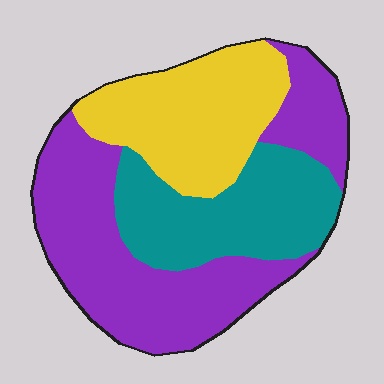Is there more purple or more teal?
Purple.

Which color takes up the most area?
Purple, at roughly 45%.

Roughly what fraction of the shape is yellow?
Yellow covers around 30% of the shape.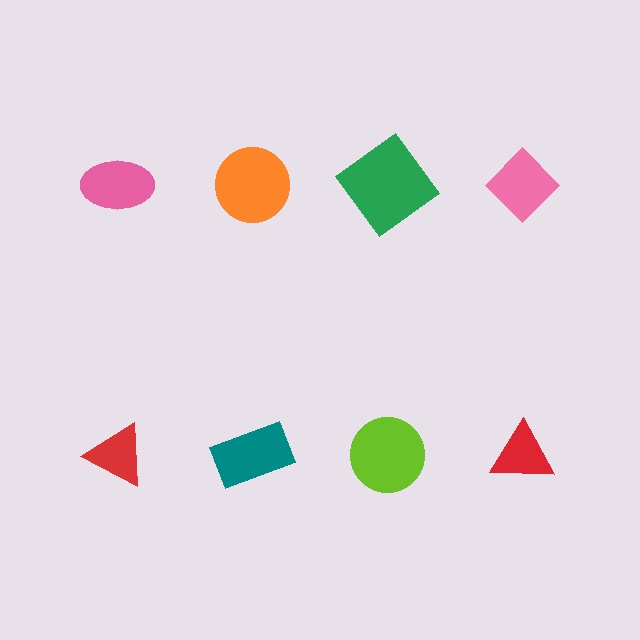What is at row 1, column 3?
A green diamond.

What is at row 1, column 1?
A pink ellipse.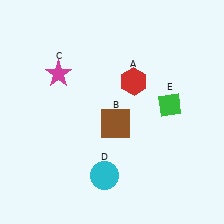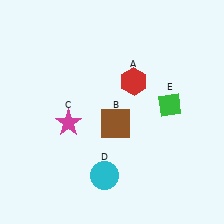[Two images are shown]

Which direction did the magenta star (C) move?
The magenta star (C) moved down.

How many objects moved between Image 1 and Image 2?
1 object moved between the two images.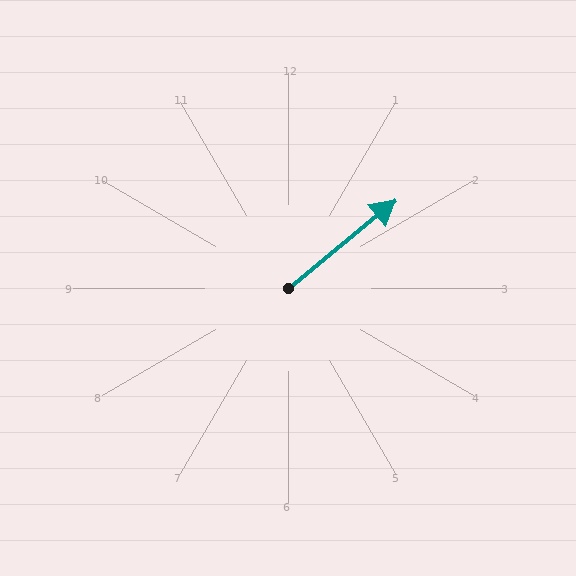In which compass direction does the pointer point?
Northeast.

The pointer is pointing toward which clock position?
Roughly 2 o'clock.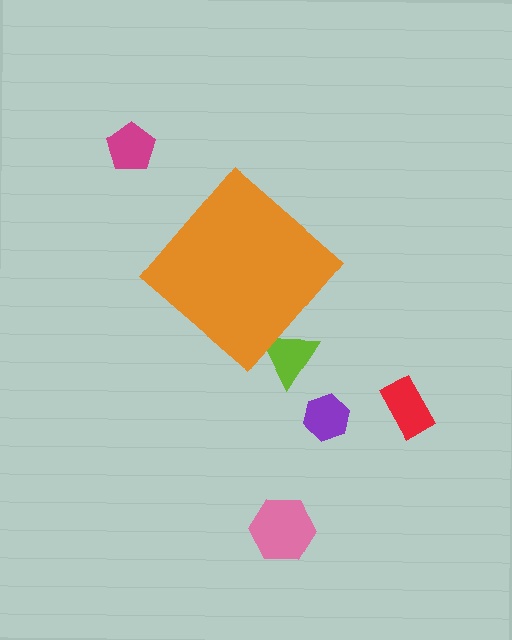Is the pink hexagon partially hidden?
No, the pink hexagon is fully visible.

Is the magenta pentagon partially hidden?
No, the magenta pentagon is fully visible.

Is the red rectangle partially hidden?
No, the red rectangle is fully visible.